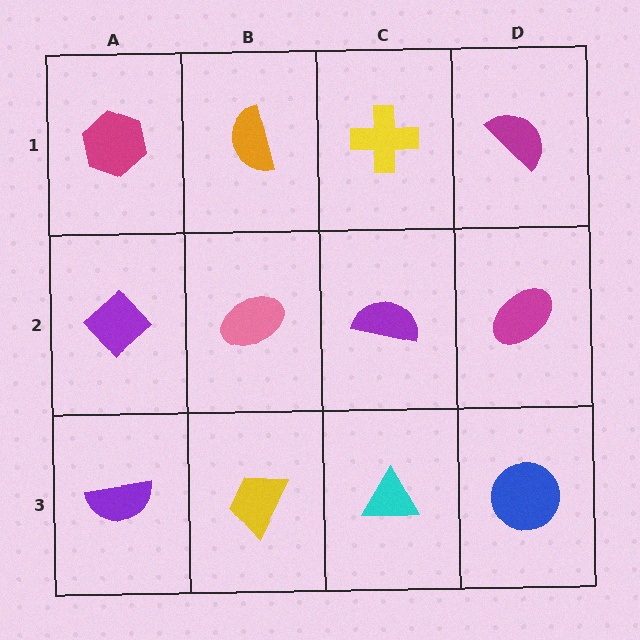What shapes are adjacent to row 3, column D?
A magenta ellipse (row 2, column D), a cyan triangle (row 3, column C).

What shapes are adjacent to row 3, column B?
A pink ellipse (row 2, column B), a purple semicircle (row 3, column A), a cyan triangle (row 3, column C).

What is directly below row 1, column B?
A pink ellipse.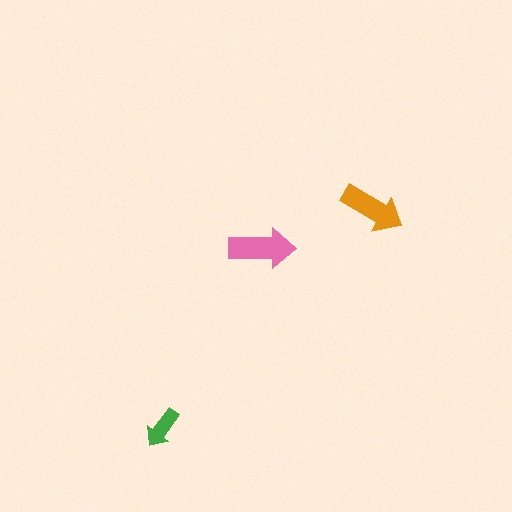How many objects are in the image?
There are 3 objects in the image.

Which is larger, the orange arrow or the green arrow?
The orange one.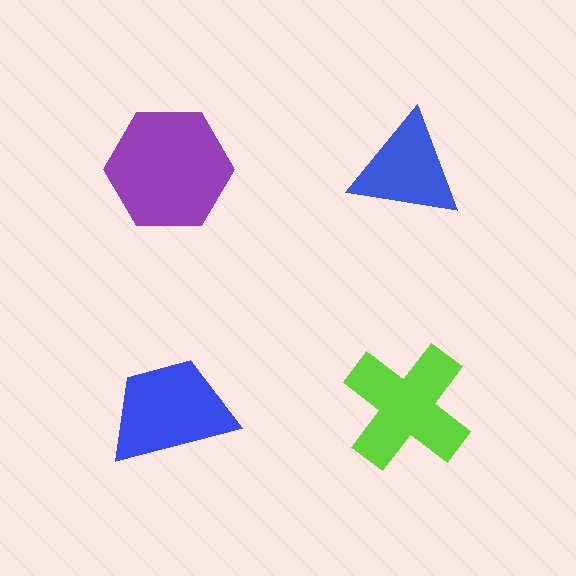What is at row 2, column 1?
A blue trapezoid.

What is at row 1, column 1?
A purple hexagon.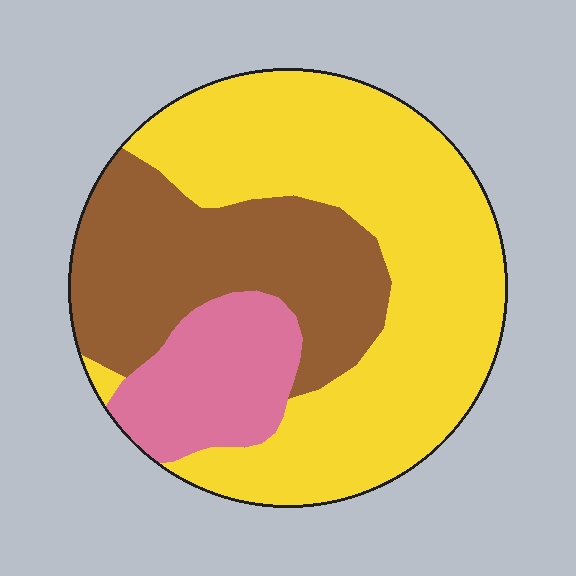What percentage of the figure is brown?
Brown covers about 30% of the figure.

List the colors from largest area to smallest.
From largest to smallest: yellow, brown, pink.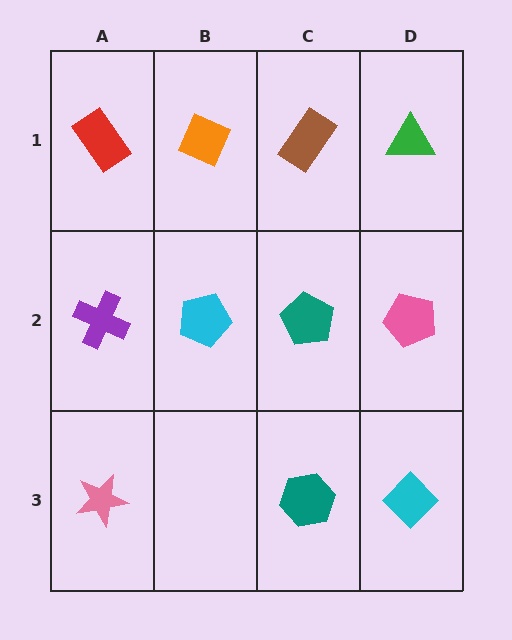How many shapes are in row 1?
4 shapes.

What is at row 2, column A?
A purple cross.